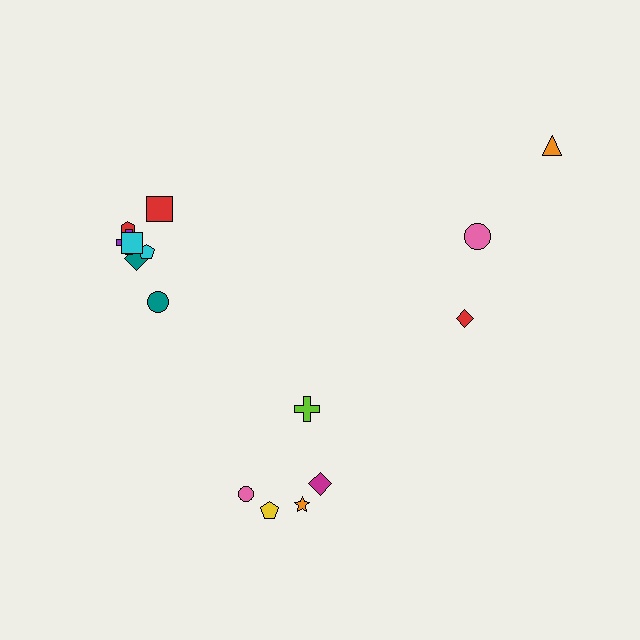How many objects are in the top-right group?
There are 3 objects.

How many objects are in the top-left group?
There are 7 objects.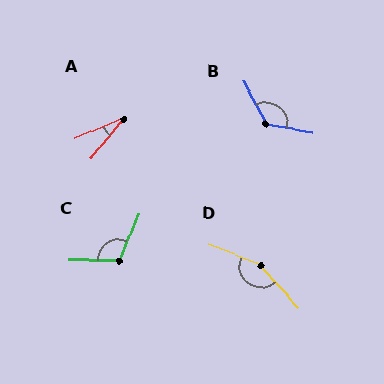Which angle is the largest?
D, at approximately 154 degrees.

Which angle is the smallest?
A, at approximately 28 degrees.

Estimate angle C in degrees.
Approximately 111 degrees.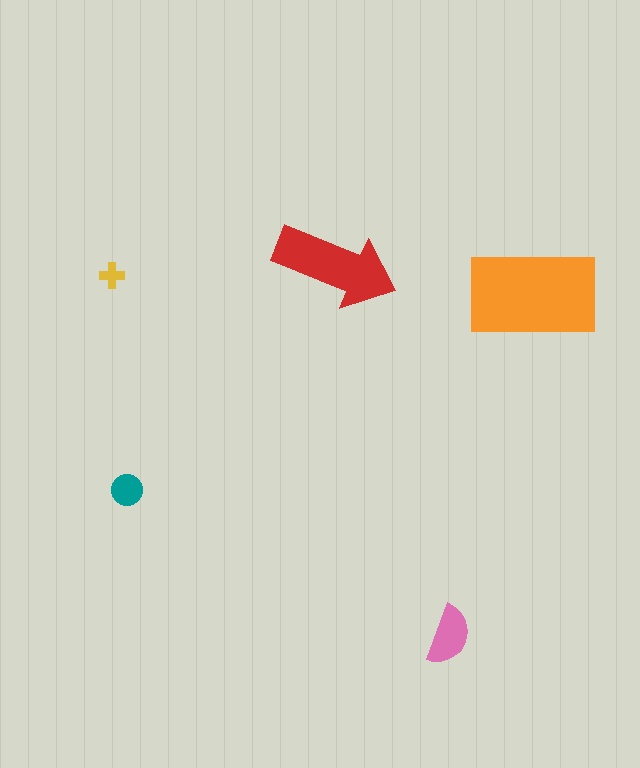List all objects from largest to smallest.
The orange rectangle, the red arrow, the pink semicircle, the teal circle, the yellow cross.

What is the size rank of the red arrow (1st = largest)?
2nd.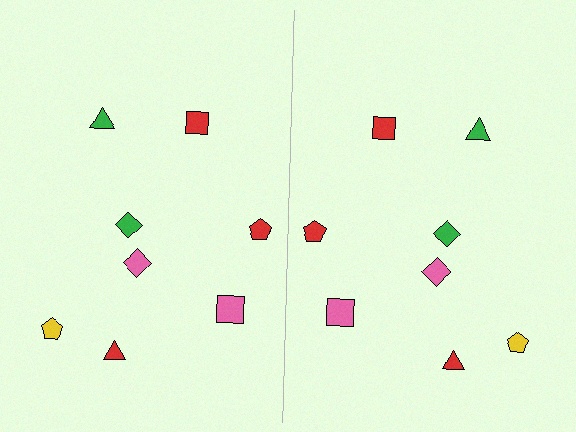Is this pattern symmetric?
Yes, this pattern has bilateral (reflection) symmetry.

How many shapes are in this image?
There are 16 shapes in this image.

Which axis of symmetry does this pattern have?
The pattern has a vertical axis of symmetry running through the center of the image.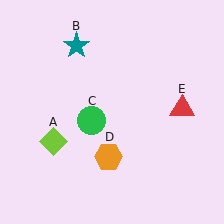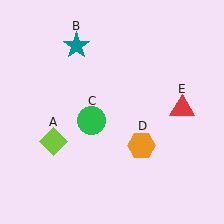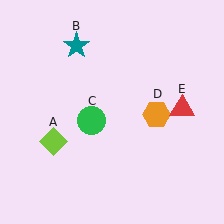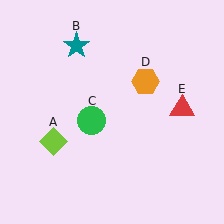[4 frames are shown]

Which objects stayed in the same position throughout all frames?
Lime diamond (object A) and teal star (object B) and green circle (object C) and red triangle (object E) remained stationary.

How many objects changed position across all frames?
1 object changed position: orange hexagon (object D).